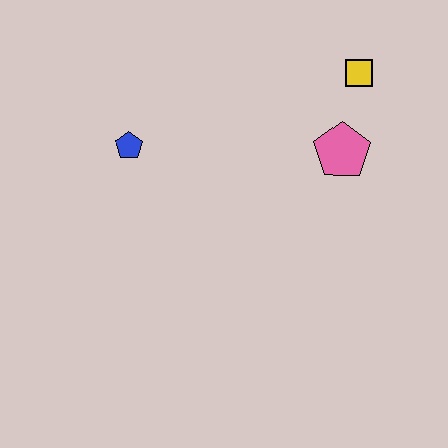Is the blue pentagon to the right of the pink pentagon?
No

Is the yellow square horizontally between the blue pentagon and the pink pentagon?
No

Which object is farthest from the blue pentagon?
The yellow square is farthest from the blue pentagon.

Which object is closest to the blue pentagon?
The pink pentagon is closest to the blue pentagon.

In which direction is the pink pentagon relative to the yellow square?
The pink pentagon is below the yellow square.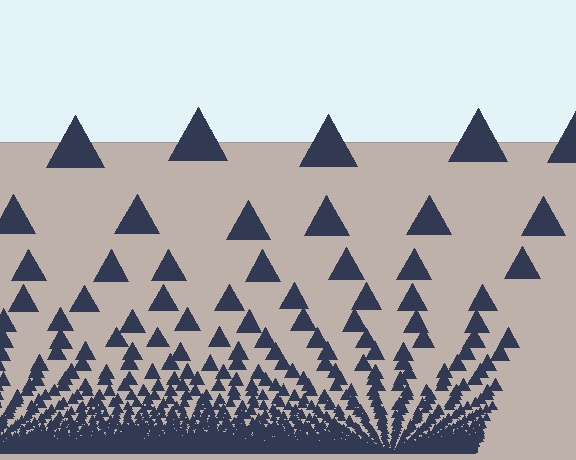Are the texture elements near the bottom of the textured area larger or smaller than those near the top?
Smaller. The gradient is inverted — elements near the bottom are smaller and denser.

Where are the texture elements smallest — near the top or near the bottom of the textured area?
Near the bottom.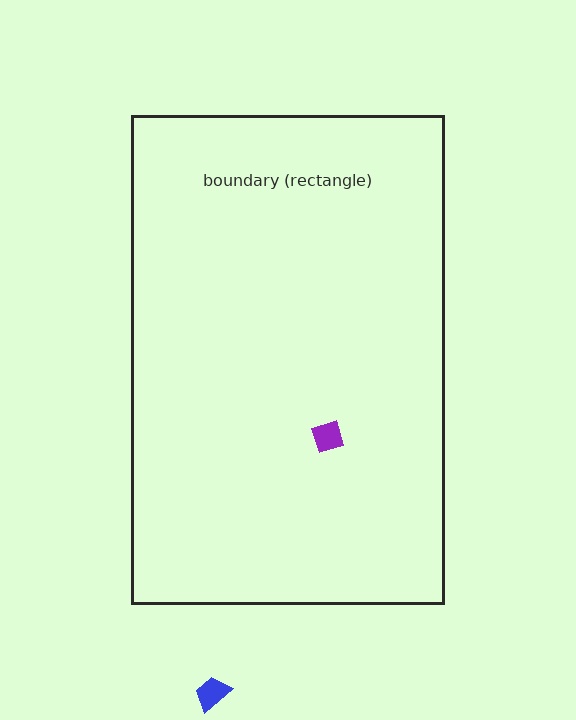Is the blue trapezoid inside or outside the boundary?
Outside.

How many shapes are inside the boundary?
1 inside, 1 outside.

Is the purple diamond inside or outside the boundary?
Inside.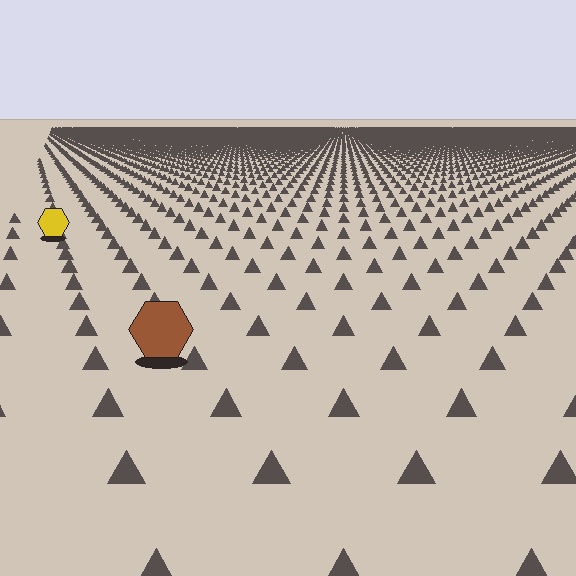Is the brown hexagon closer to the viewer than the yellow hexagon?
Yes. The brown hexagon is closer — you can tell from the texture gradient: the ground texture is coarser near it.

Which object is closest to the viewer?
The brown hexagon is closest. The texture marks near it are larger and more spread out.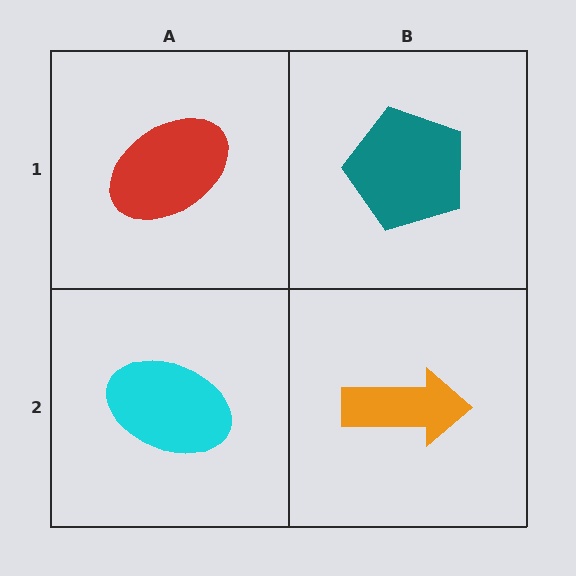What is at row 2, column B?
An orange arrow.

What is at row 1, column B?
A teal pentagon.